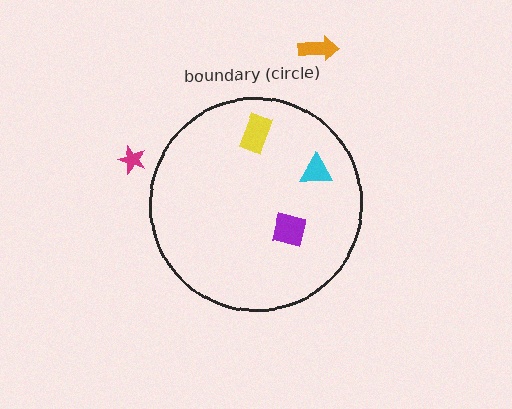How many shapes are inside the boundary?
3 inside, 2 outside.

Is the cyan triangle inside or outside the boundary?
Inside.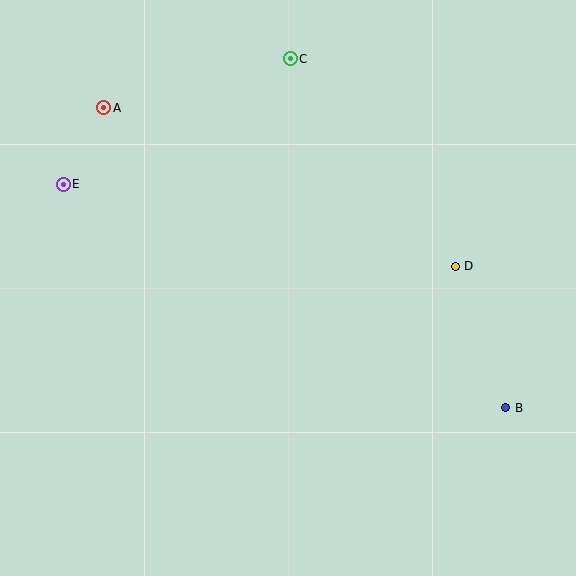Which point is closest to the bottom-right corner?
Point B is closest to the bottom-right corner.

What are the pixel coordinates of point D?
Point D is at (455, 266).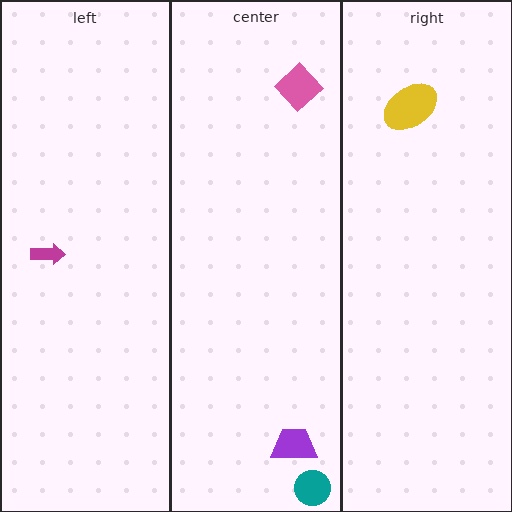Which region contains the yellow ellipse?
The right region.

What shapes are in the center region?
The teal circle, the purple trapezoid, the pink diamond.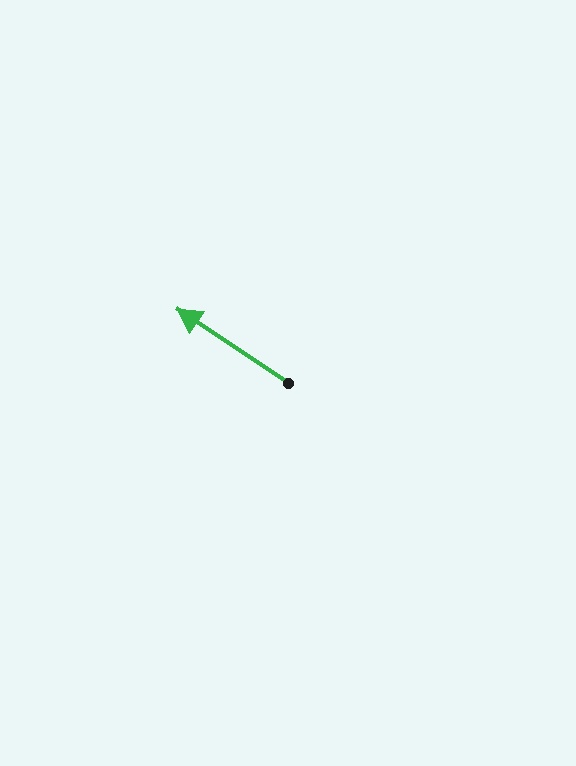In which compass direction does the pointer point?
Northwest.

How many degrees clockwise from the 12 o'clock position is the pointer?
Approximately 304 degrees.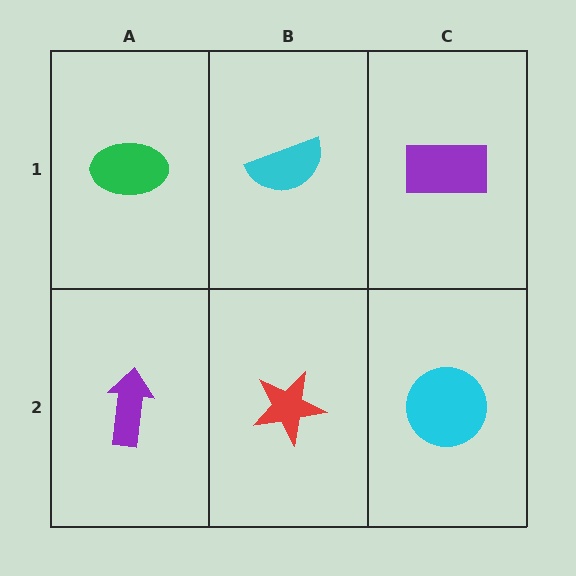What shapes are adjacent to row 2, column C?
A purple rectangle (row 1, column C), a red star (row 2, column B).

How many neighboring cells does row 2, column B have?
3.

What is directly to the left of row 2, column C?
A red star.